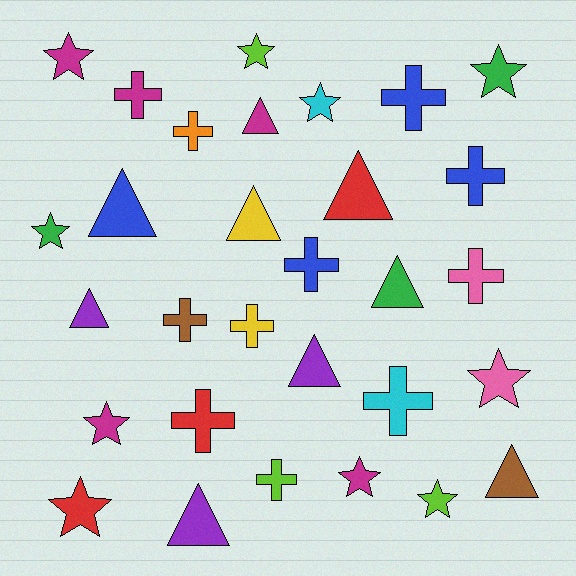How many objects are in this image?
There are 30 objects.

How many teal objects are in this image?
There are no teal objects.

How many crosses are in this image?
There are 11 crosses.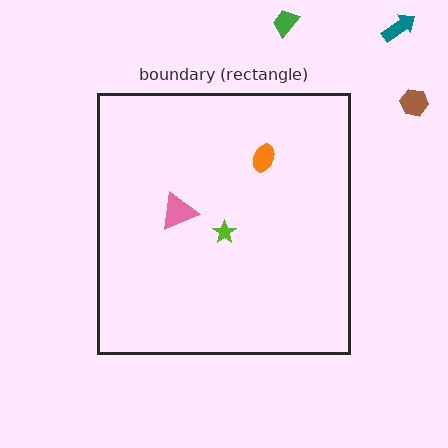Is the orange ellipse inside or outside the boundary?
Inside.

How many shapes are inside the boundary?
3 inside, 3 outside.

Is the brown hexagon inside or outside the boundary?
Outside.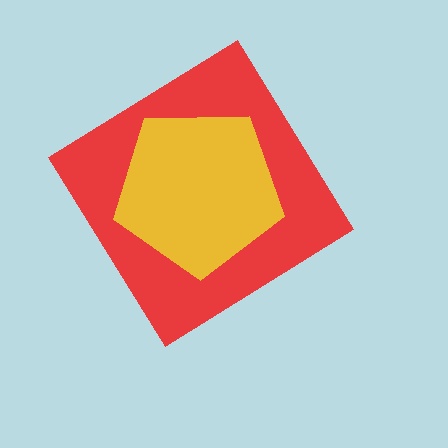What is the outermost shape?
The red diamond.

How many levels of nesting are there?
2.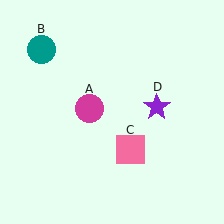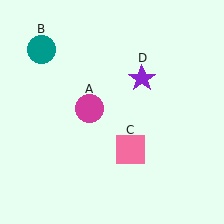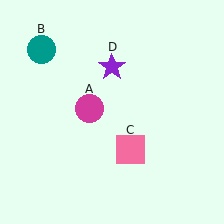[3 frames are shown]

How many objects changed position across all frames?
1 object changed position: purple star (object D).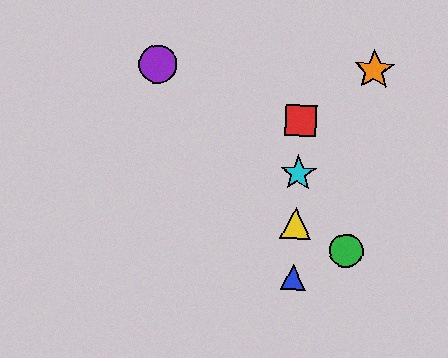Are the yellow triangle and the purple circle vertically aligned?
No, the yellow triangle is at x≈296 and the purple circle is at x≈158.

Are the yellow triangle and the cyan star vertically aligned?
Yes, both are at x≈296.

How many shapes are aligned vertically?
4 shapes (the red square, the blue triangle, the yellow triangle, the cyan star) are aligned vertically.